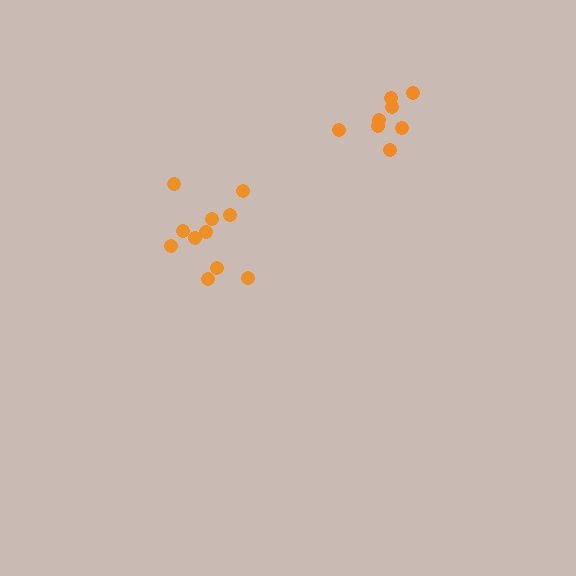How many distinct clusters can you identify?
There are 2 distinct clusters.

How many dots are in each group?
Group 1: 11 dots, Group 2: 8 dots (19 total).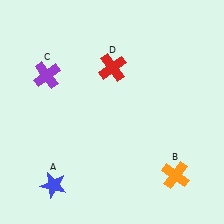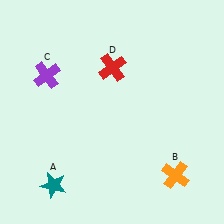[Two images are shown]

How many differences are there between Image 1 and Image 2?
There is 1 difference between the two images.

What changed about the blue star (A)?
In Image 1, A is blue. In Image 2, it changed to teal.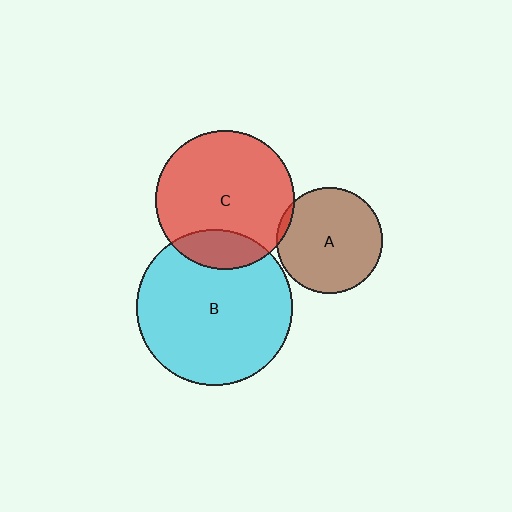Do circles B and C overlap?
Yes.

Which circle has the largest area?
Circle B (cyan).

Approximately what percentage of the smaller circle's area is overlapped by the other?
Approximately 20%.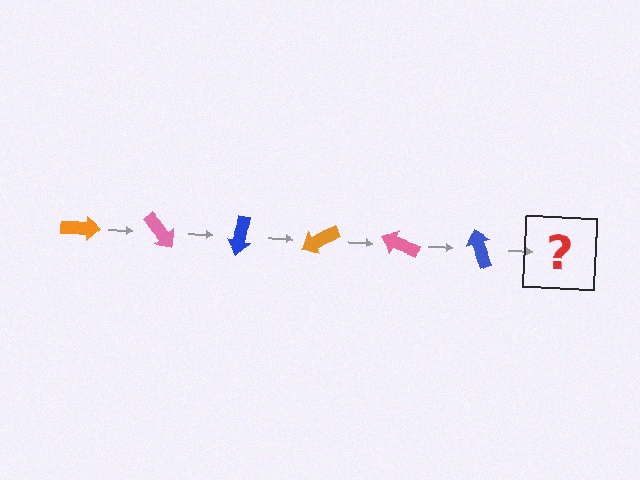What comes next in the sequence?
The next element should be an orange arrow, rotated 300 degrees from the start.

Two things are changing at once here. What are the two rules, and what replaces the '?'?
The two rules are that it rotates 50 degrees each step and the color cycles through orange, pink, and blue. The '?' should be an orange arrow, rotated 300 degrees from the start.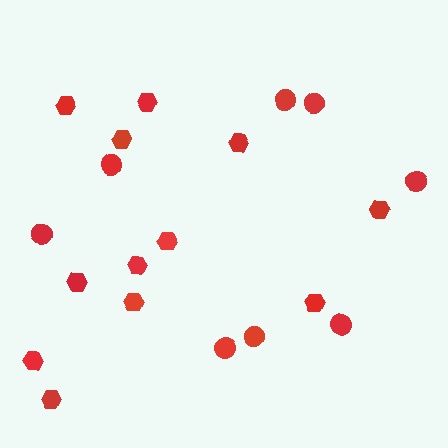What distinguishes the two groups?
There are 2 groups: one group of circles (8) and one group of hexagons (12).